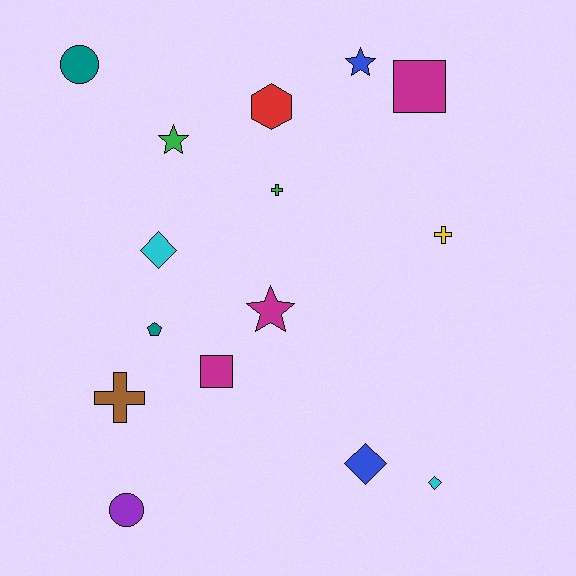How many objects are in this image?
There are 15 objects.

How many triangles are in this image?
There are no triangles.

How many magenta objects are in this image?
There are 3 magenta objects.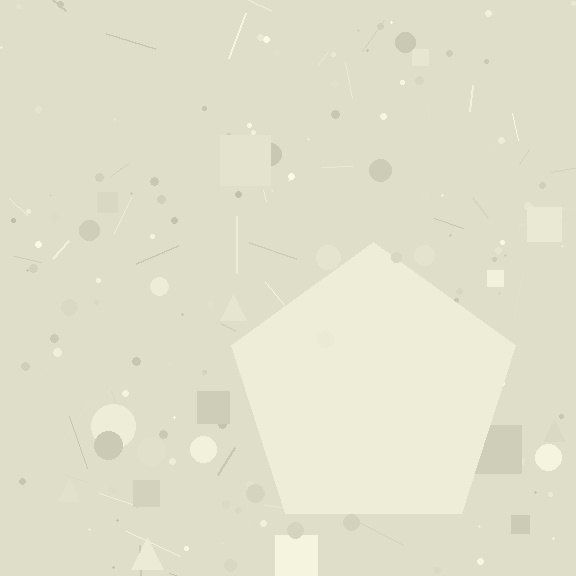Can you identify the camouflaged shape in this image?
The camouflaged shape is a pentagon.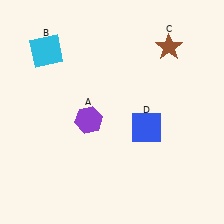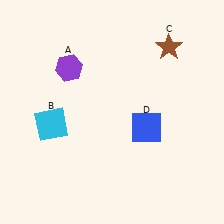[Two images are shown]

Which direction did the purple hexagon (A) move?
The purple hexagon (A) moved up.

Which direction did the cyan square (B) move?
The cyan square (B) moved down.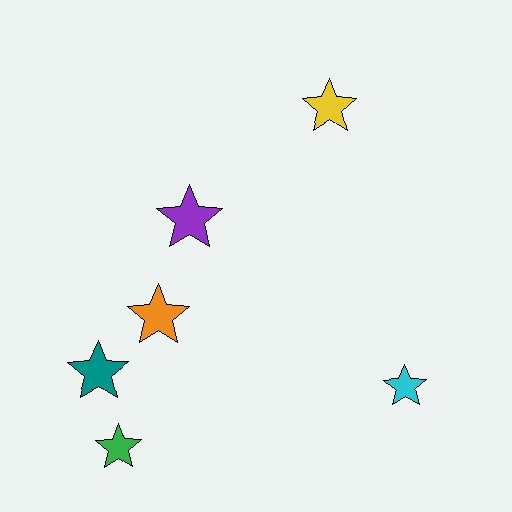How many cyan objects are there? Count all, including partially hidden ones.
There is 1 cyan object.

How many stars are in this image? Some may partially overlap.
There are 6 stars.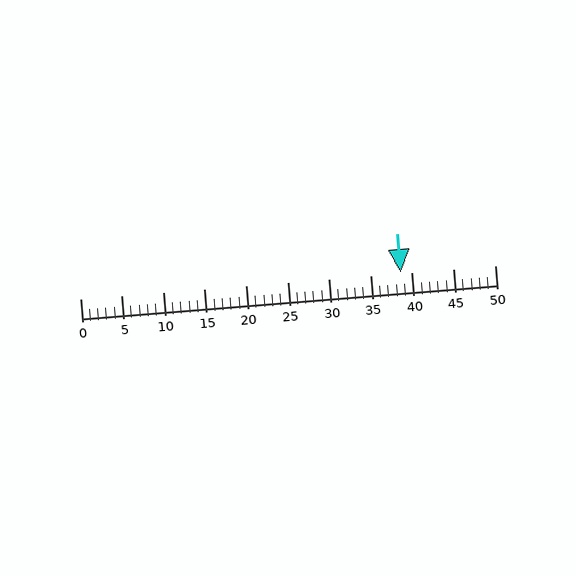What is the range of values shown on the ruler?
The ruler shows values from 0 to 50.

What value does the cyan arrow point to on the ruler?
The cyan arrow points to approximately 39.